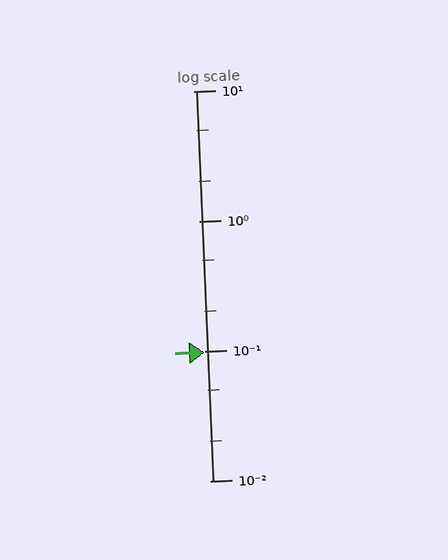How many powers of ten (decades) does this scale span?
The scale spans 3 decades, from 0.01 to 10.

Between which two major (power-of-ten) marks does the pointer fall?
The pointer is between 0.01 and 0.1.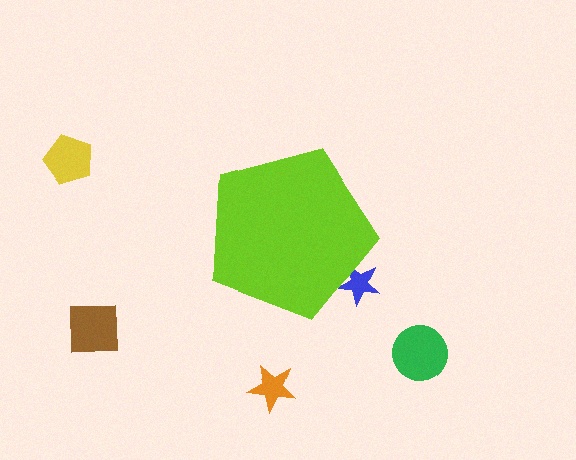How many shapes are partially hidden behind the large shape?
1 shape is partially hidden.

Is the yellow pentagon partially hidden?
No, the yellow pentagon is fully visible.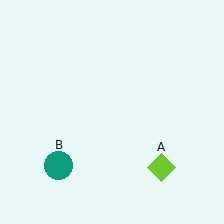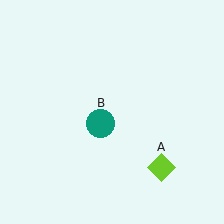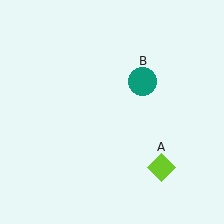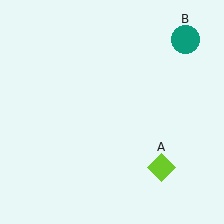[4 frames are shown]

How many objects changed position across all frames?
1 object changed position: teal circle (object B).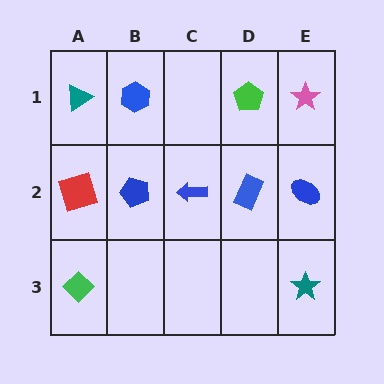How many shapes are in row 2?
5 shapes.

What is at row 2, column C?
A blue arrow.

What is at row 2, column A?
A red square.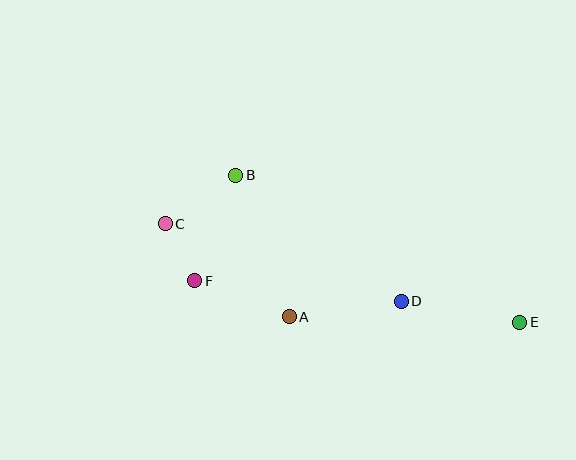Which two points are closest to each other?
Points C and F are closest to each other.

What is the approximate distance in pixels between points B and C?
The distance between B and C is approximately 86 pixels.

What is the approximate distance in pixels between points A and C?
The distance between A and C is approximately 155 pixels.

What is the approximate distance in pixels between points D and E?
The distance between D and E is approximately 120 pixels.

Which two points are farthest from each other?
Points C and E are farthest from each other.